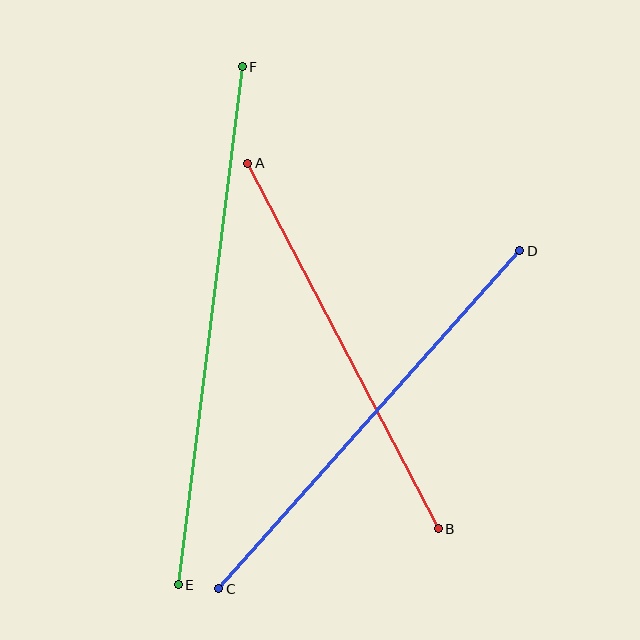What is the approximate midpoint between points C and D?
The midpoint is at approximately (369, 420) pixels.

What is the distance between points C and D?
The distance is approximately 453 pixels.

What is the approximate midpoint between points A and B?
The midpoint is at approximately (343, 346) pixels.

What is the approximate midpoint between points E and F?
The midpoint is at approximately (210, 326) pixels.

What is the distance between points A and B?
The distance is approximately 412 pixels.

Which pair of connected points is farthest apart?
Points E and F are farthest apart.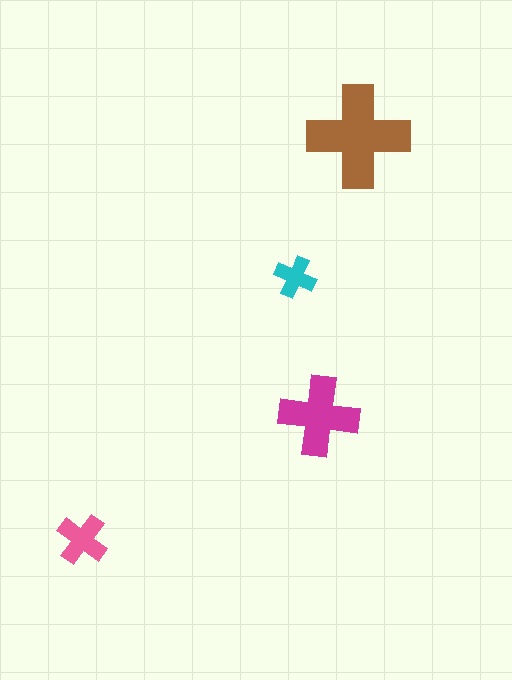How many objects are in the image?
There are 4 objects in the image.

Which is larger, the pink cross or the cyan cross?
The pink one.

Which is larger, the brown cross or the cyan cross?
The brown one.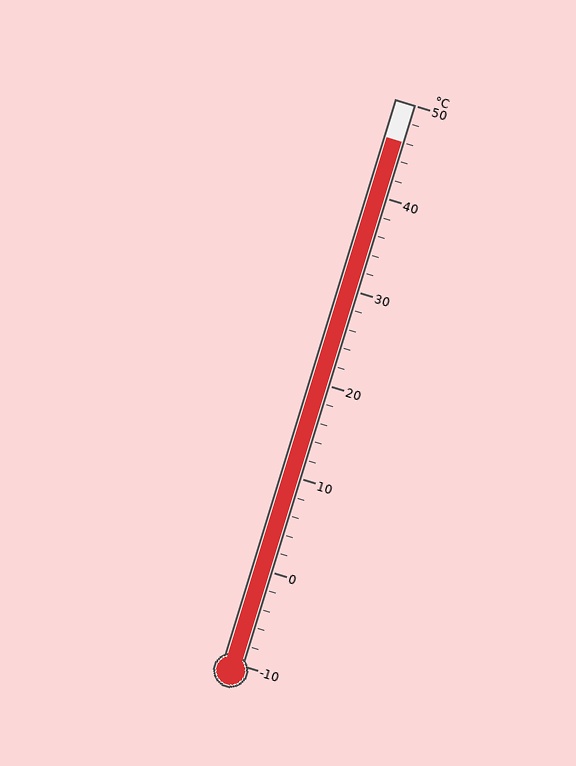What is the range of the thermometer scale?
The thermometer scale ranges from -10°C to 50°C.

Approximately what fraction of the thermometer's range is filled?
The thermometer is filled to approximately 95% of its range.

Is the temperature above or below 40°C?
The temperature is above 40°C.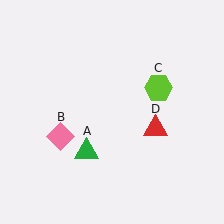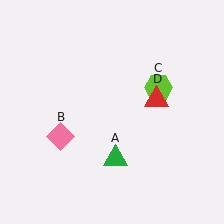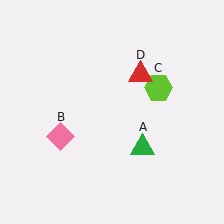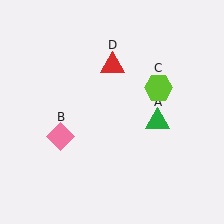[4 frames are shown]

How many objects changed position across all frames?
2 objects changed position: green triangle (object A), red triangle (object D).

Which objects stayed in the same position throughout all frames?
Pink diamond (object B) and lime hexagon (object C) remained stationary.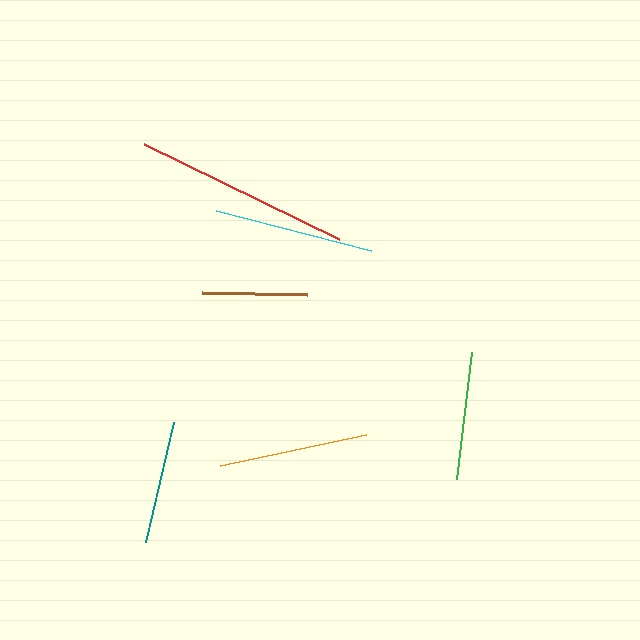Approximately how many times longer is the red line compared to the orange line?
The red line is approximately 1.5 times the length of the orange line.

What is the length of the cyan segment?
The cyan segment is approximately 160 pixels long.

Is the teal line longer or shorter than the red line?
The red line is longer than the teal line.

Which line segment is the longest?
The red line is the longest at approximately 217 pixels.